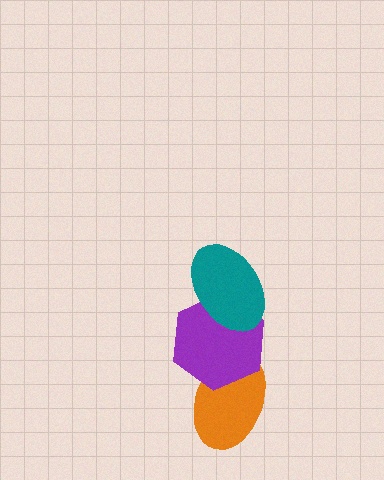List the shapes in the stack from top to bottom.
From top to bottom: the teal ellipse, the purple hexagon, the orange ellipse.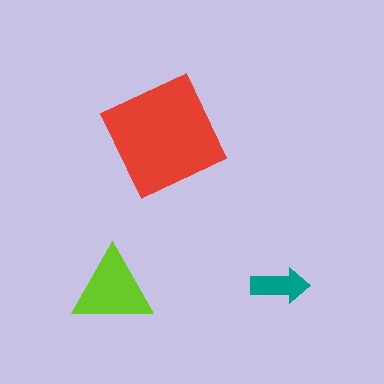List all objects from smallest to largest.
The teal arrow, the lime triangle, the red square.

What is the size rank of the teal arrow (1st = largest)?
3rd.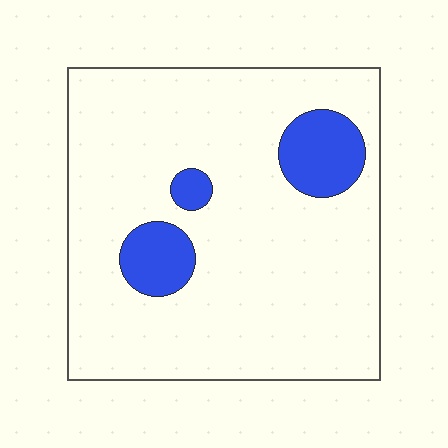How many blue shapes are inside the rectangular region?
3.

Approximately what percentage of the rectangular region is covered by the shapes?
Approximately 10%.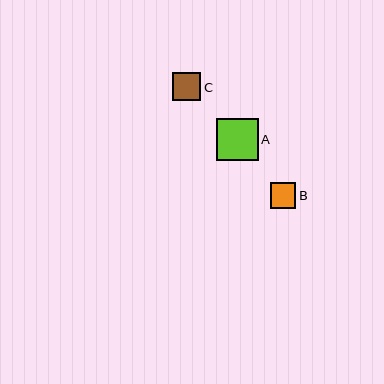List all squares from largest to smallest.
From largest to smallest: A, C, B.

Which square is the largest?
Square A is the largest with a size of approximately 42 pixels.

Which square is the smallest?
Square B is the smallest with a size of approximately 25 pixels.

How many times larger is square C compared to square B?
Square C is approximately 1.1 times the size of square B.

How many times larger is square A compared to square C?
Square A is approximately 1.5 times the size of square C.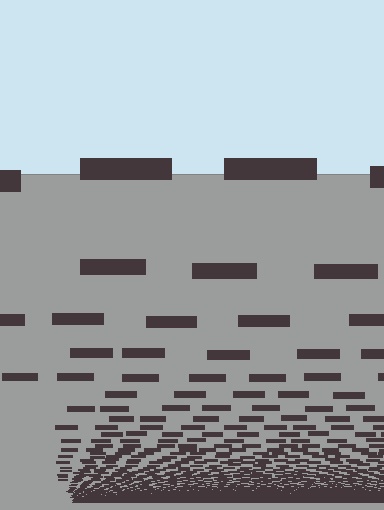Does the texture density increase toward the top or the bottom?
Density increases toward the bottom.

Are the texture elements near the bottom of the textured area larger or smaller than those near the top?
Smaller. The gradient is inverted — elements near the bottom are smaller and denser.